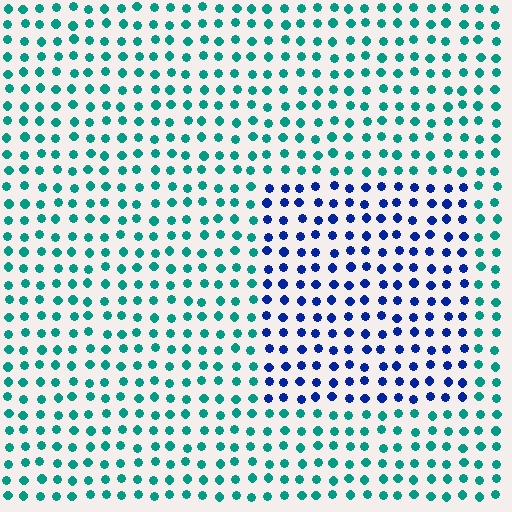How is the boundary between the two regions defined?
The boundary is defined purely by a slight shift in hue (about 57 degrees). Spacing, size, and orientation are identical on both sides.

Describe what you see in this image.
The image is filled with small teal elements in a uniform arrangement. A rectangle-shaped region is visible where the elements are tinted to a slightly different hue, forming a subtle color boundary.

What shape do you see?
I see a rectangle.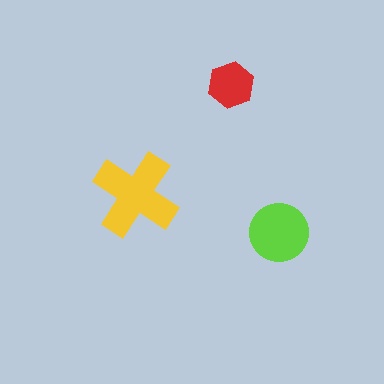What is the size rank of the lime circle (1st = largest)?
2nd.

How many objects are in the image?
There are 3 objects in the image.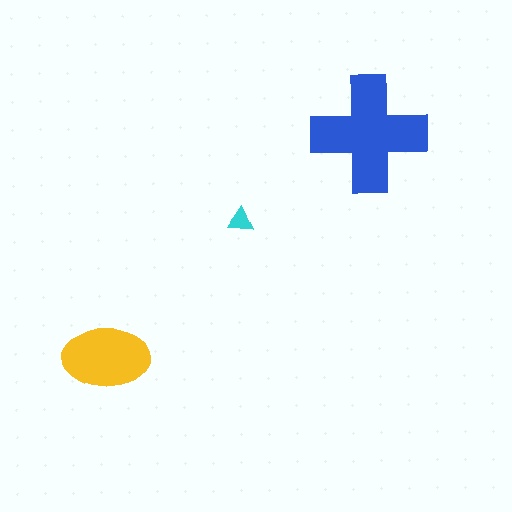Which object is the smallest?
The cyan triangle.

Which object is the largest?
The blue cross.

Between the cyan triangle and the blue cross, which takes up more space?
The blue cross.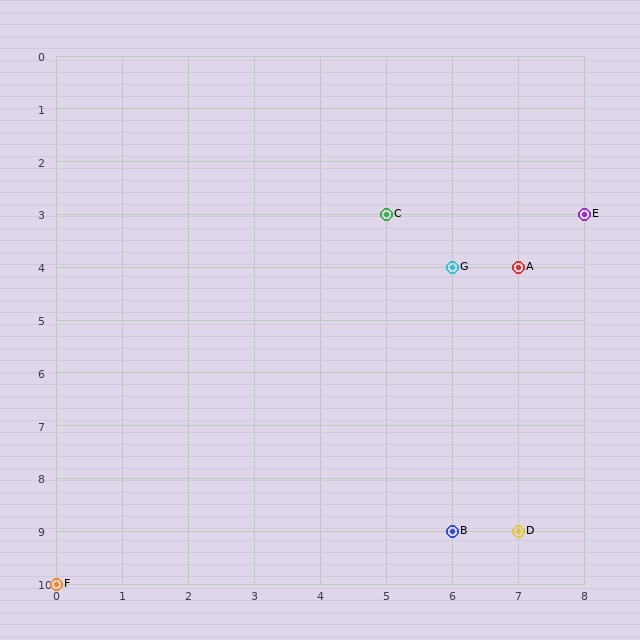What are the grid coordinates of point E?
Point E is at grid coordinates (8, 3).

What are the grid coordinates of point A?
Point A is at grid coordinates (7, 4).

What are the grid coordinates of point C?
Point C is at grid coordinates (5, 3).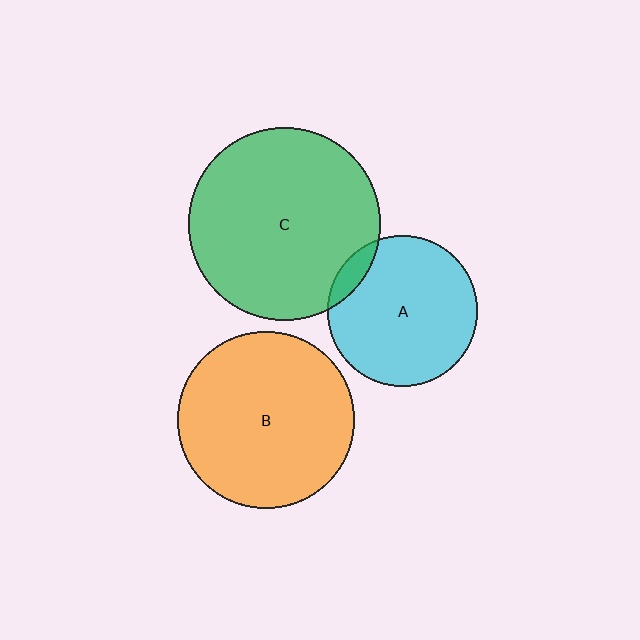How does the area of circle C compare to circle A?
Approximately 1.6 times.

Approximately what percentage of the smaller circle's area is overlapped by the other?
Approximately 10%.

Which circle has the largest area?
Circle C (green).